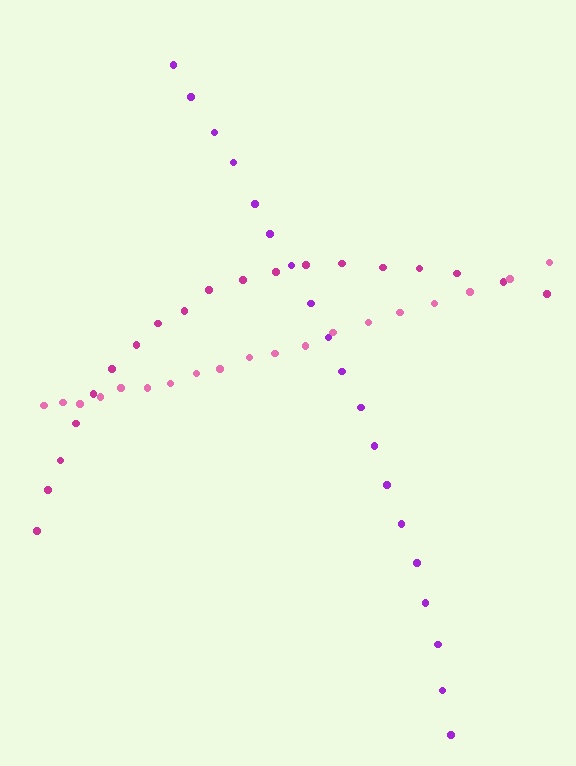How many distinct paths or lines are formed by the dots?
There are 3 distinct paths.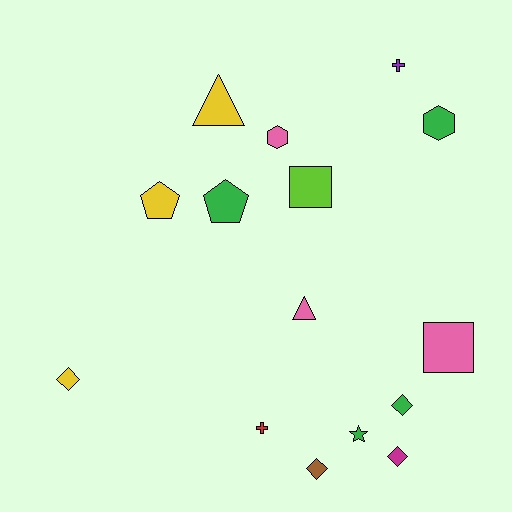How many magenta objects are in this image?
There is 1 magenta object.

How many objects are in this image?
There are 15 objects.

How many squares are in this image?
There are 2 squares.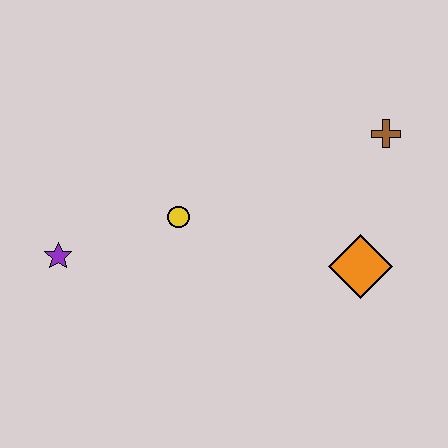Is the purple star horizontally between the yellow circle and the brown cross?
No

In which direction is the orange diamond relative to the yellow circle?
The orange diamond is to the right of the yellow circle.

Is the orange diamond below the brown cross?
Yes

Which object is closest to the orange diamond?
The brown cross is closest to the orange diamond.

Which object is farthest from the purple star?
The brown cross is farthest from the purple star.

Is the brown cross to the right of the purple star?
Yes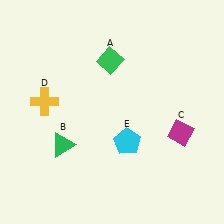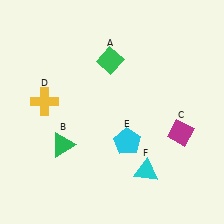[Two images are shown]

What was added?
A cyan triangle (F) was added in Image 2.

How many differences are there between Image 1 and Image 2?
There is 1 difference between the two images.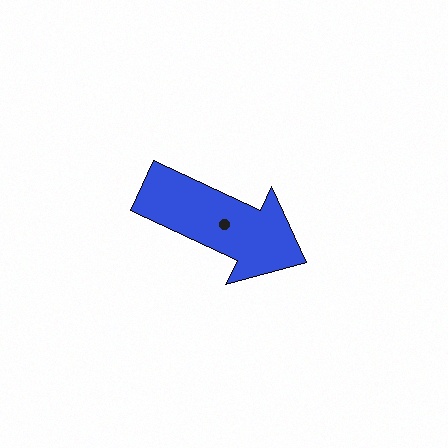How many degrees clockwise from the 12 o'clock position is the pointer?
Approximately 115 degrees.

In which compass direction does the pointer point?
Southeast.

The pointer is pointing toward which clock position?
Roughly 4 o'clock.